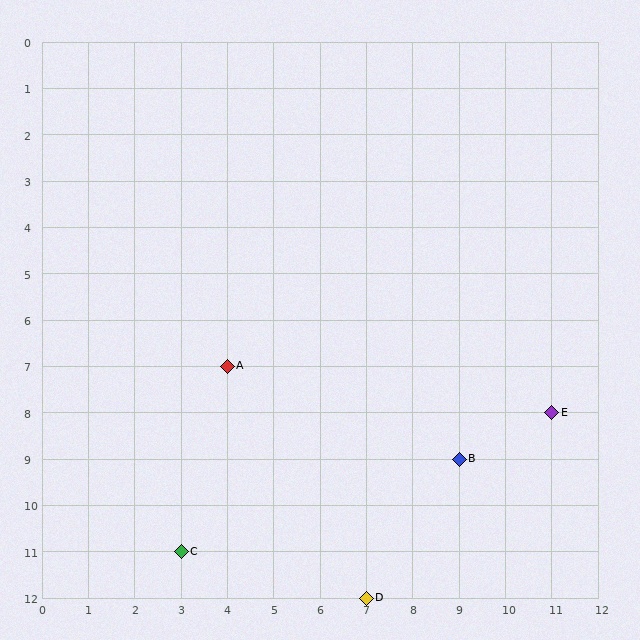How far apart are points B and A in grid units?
Points B and A are 5 columns and 2 rows apart (about 5.4 grid units diagonally).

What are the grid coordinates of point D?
Point D is at grid coordinates (7, 12).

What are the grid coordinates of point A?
Point A is at grid coordinates (4, 7).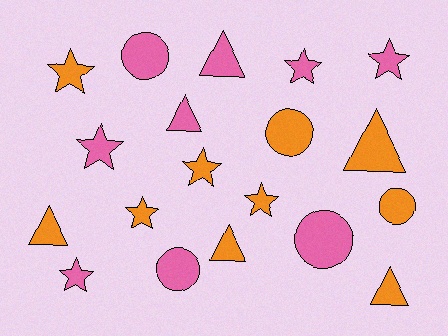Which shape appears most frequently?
Star, with 8 objects.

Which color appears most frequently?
Orange, with 10 objects.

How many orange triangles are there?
There are 4 orange triangles.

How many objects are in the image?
There are 19 objects.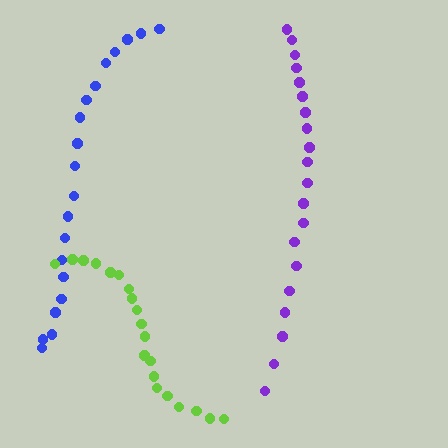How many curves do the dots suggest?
There are 3 distinct paths.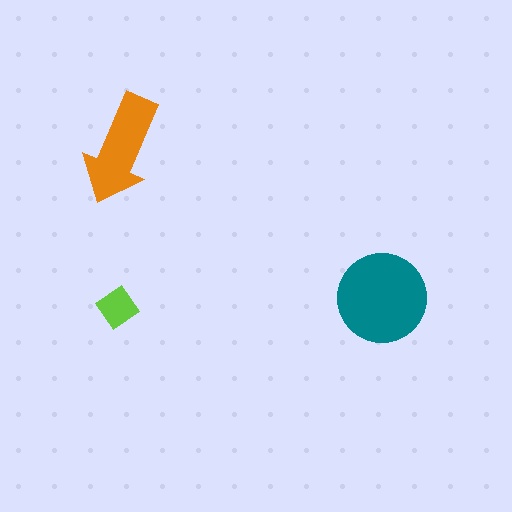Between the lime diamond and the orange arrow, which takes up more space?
The orange arrow.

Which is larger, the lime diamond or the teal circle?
The teal circle.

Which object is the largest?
The teal circle.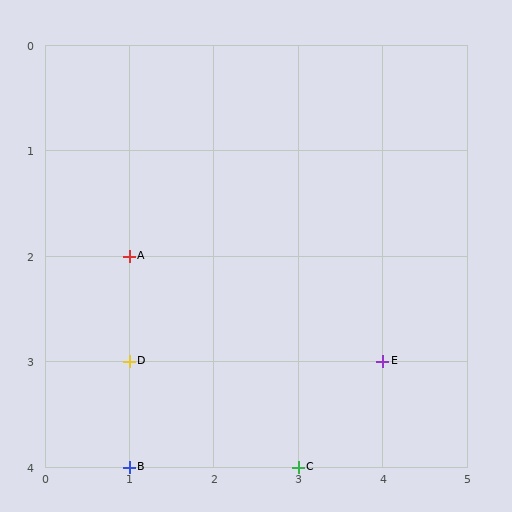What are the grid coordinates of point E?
Point E is at grid coordinates (4, 3).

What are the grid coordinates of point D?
Point D is at grid coordinates (1, 3).